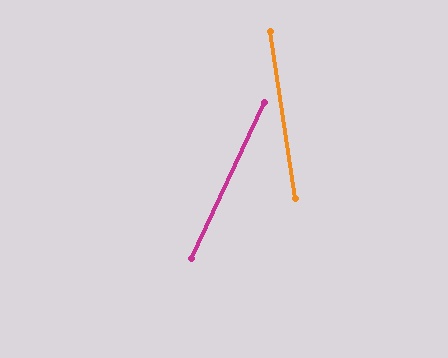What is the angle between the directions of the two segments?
Approximately 33 degrees.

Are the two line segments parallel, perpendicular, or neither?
Neither parallel nor perpendicular — they differ by about 33°.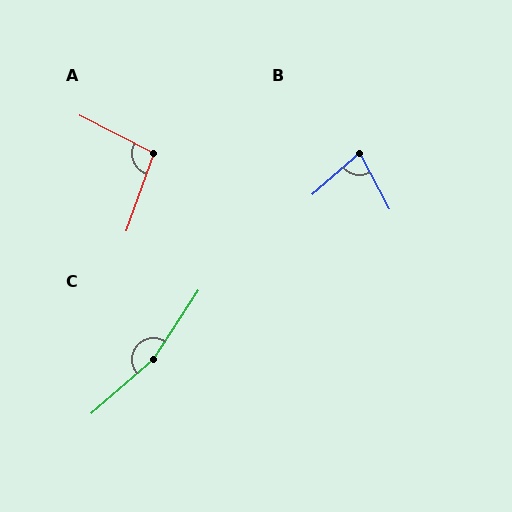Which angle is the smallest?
B, at approximately 77 degrees.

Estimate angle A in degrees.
Approximately 98 degrees.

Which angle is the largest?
C, at approximately 164 degrees.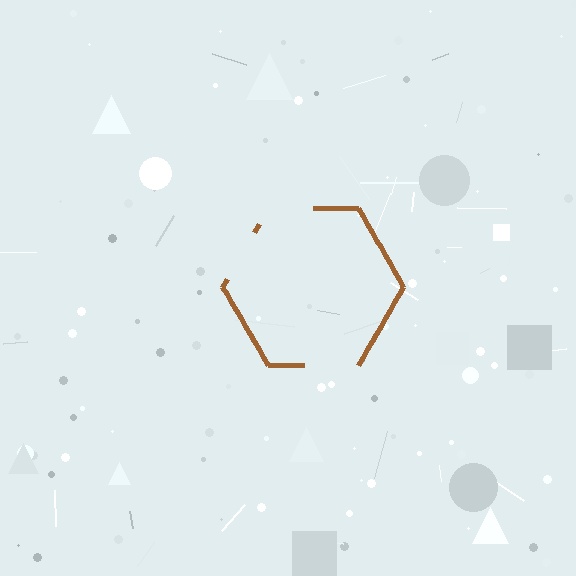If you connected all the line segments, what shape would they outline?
They would outline a hexagon.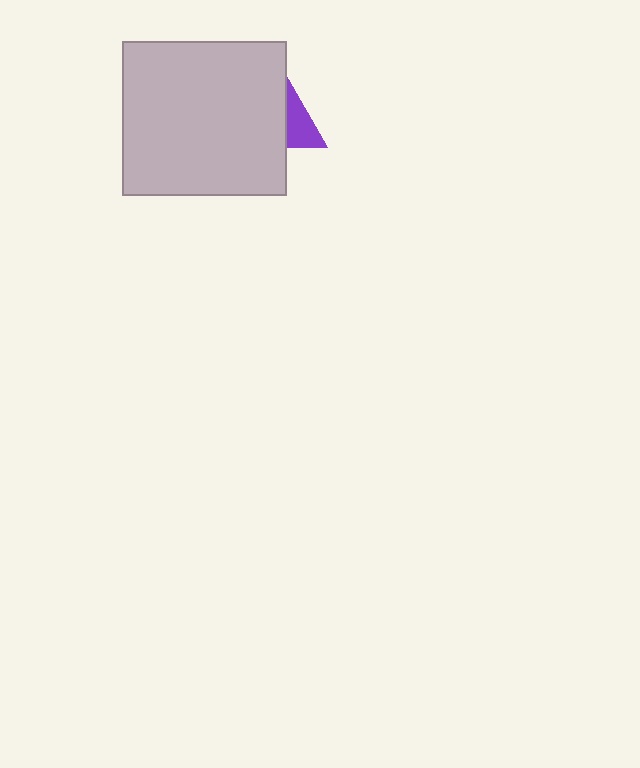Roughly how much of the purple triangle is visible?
A small part of it is visible (roughly 43%).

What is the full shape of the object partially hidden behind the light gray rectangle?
The partially hidden object is a purple triangle.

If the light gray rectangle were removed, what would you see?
You would see the complete purple triangle.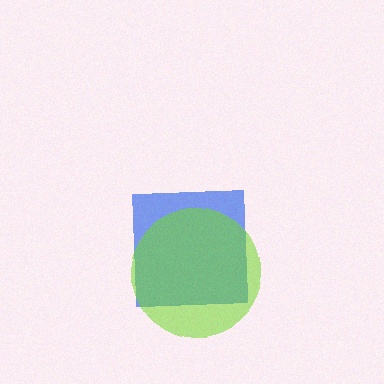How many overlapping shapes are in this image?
There are 2 overlapping shapes in the image.